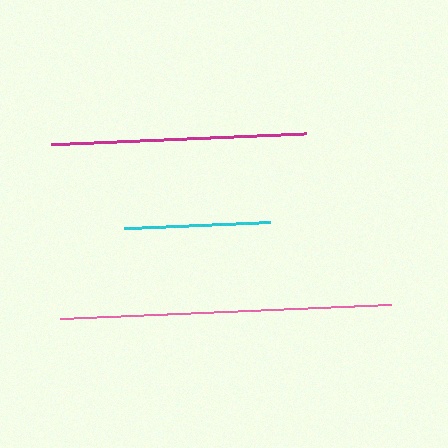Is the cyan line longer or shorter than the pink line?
The pink line is longer than the cyan line.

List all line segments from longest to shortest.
From longest to shortest: pink, magenta, cyan.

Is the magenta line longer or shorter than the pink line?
The pink line is longer than the magenta line.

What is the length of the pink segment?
The pink segment is approximately 330 pixels long.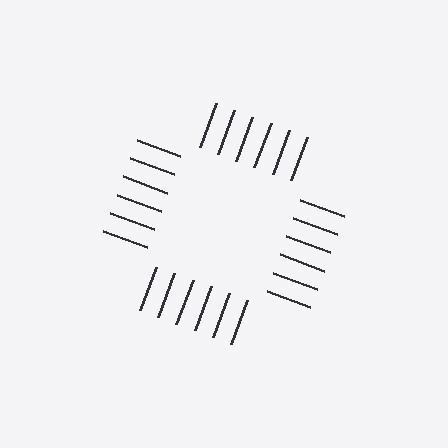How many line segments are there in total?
24 — 6 along each of the 4 edges.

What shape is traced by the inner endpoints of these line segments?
An illusory square — the line segments terminate on its edges but no continuous stroke is drawn.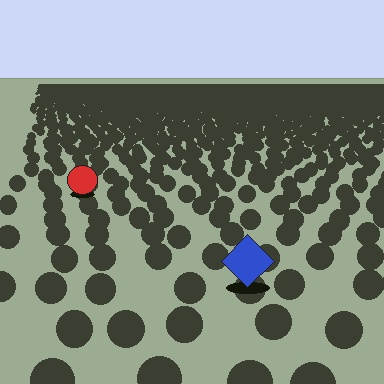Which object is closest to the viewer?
The blue diamond is closest. The texture marks near it are larger and more spread out.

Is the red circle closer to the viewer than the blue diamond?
No. The blue diamond is closer — you can tell from the texture gradient: the ground texture is coarser near it.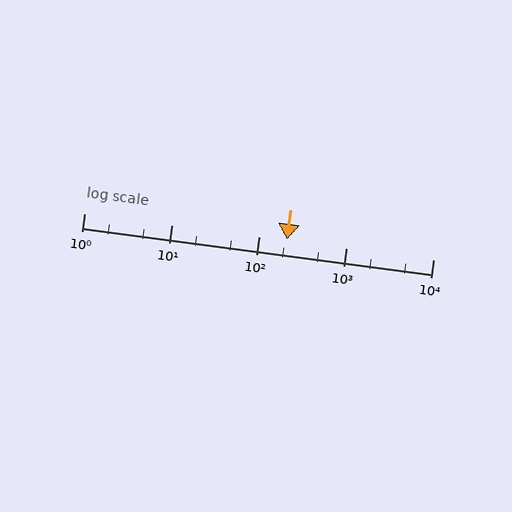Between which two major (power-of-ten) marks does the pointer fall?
The pointer is between 100 and 1000.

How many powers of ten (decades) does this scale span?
The scale spans 4 decades, from 1 to 10000.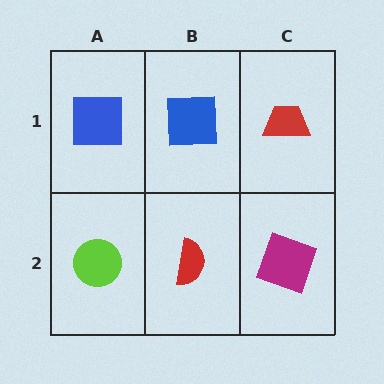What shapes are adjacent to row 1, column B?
A red semicircle (row 2, column B), a blue square (row 1, column A), a red trapezoid (row 1, column C).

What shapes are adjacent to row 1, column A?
A lime circle (row 2, column A), a blue square (row 1, column B).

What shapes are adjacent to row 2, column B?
A blue square (row 1, column B), a lime circle (row 2, column A), a magenta square (row 2, column C).